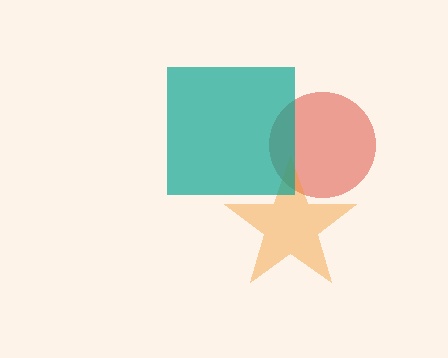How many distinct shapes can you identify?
There are 3 distinct shapes: a red circle, an orange star, a teal square.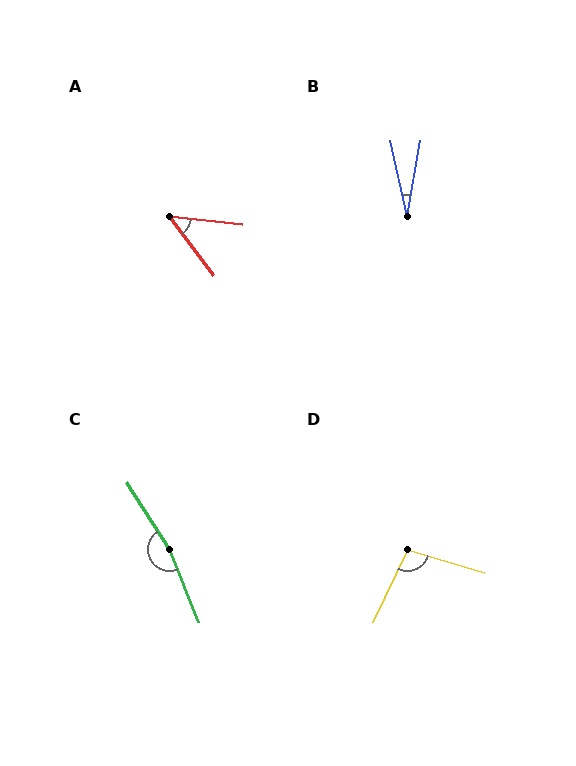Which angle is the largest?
C, at approximately 170 degrees.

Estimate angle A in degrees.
Approximately 46 degrees.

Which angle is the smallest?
B, at approximately 22 degrees.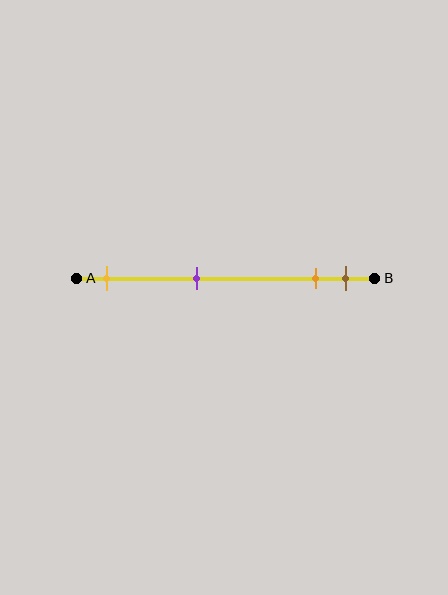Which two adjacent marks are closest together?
The orange and brown marks are the closest adjacent pair.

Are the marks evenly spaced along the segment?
No, the marks are not evenly spaced.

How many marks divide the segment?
There are 4 marks dividing the segment.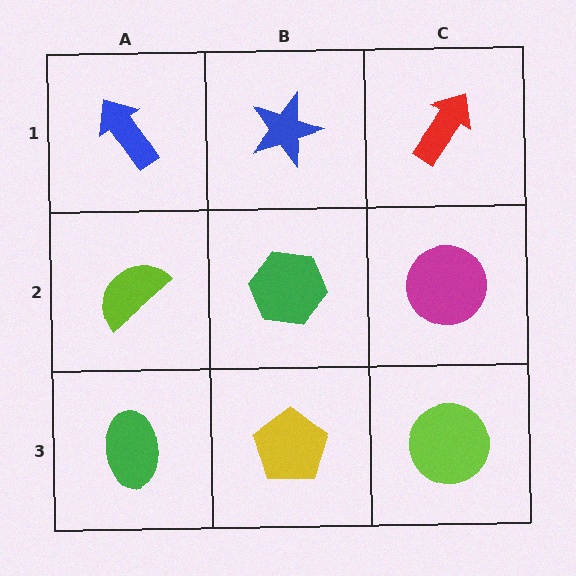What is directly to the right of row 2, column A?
A green hexagon.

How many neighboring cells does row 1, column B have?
3.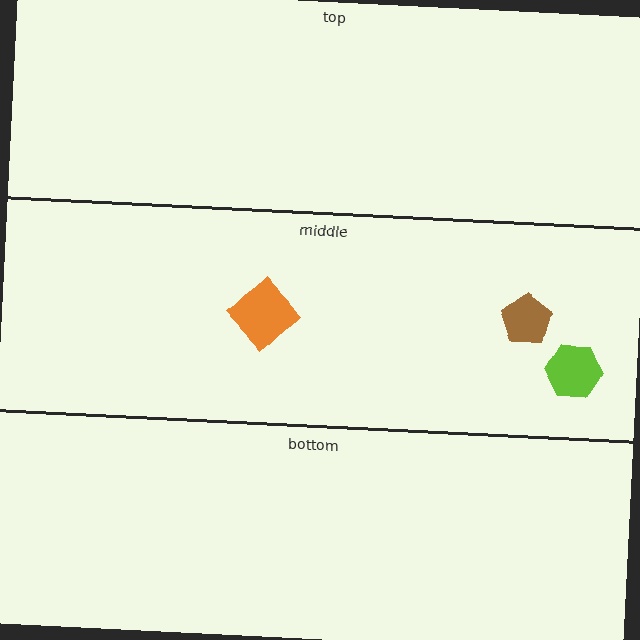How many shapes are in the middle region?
3.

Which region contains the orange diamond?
The middle region.